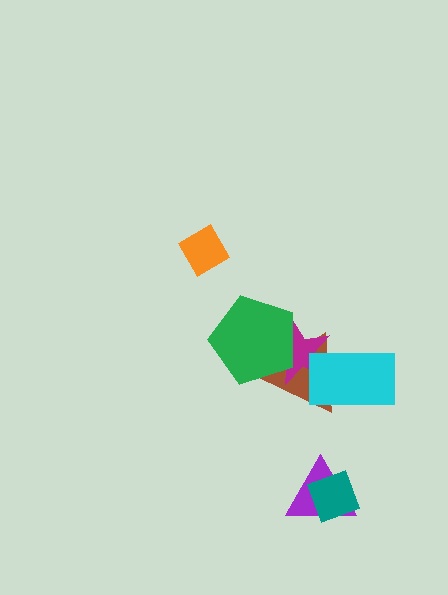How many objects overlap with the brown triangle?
3 objects overlap with the brown triangle.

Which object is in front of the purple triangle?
The teal diamond is in front of the purple triangle.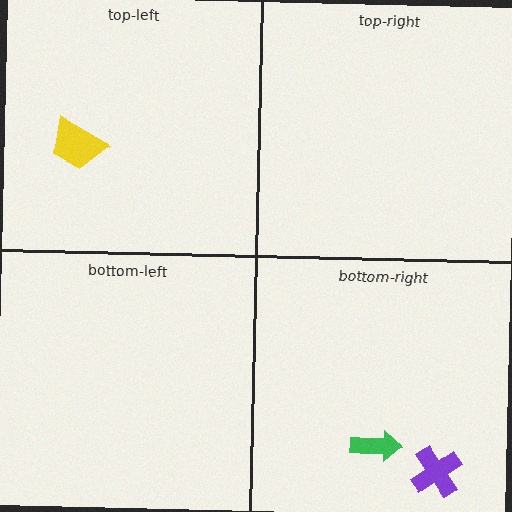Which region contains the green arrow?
The bottom-right region.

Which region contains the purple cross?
The bottom-right region.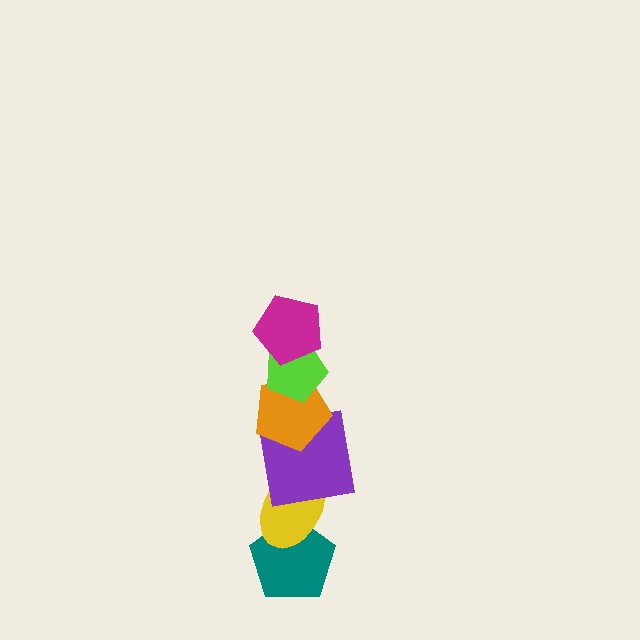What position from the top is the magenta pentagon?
The magenta pentagon is 1st from the top.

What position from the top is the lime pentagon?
The lime pentagon is 2nd from the top.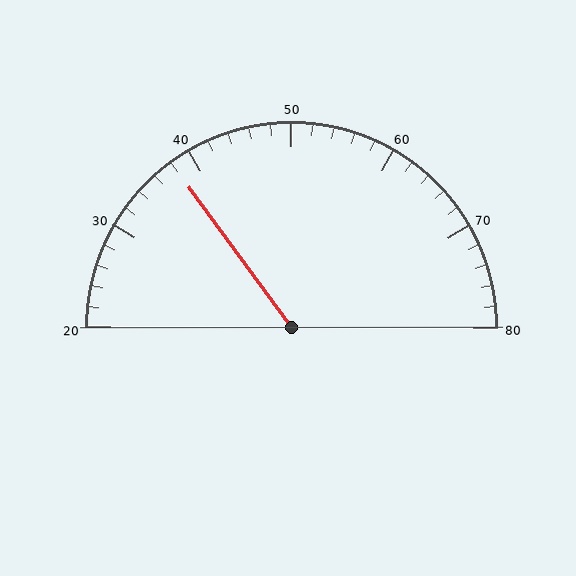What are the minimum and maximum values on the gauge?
The gauge ranges from 20 to 80.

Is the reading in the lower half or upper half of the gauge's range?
The reading is in the lower half of the range (20 to 80).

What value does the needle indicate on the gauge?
The needle indicates approximately 38.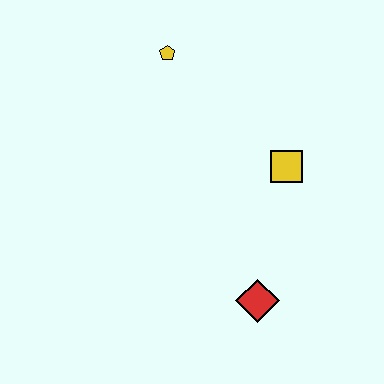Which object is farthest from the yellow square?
The yellow pentagon is farthest from the yellow square.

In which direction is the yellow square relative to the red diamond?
The yellow square is above the red diamond.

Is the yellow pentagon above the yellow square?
Yes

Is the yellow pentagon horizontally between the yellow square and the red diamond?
No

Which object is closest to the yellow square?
The red diamond is closest to the yellow square.